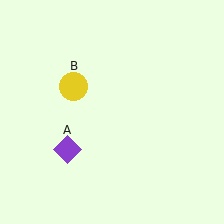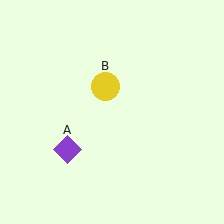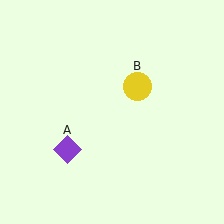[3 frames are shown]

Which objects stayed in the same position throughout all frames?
Purple diamond (object A) remained stationary.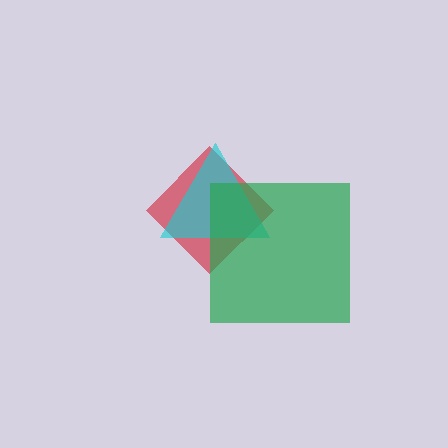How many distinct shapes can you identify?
There are 3 distinct shapes: a red diamond, a cyan triangle, a green square.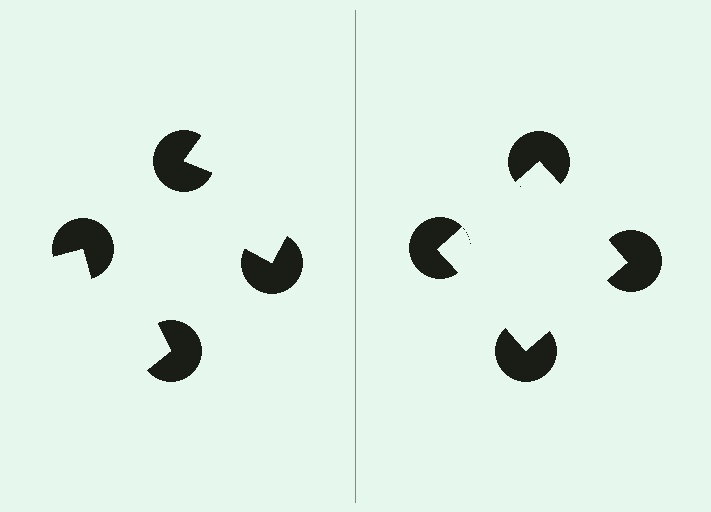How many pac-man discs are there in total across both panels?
8 — 4 on each side.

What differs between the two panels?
The pac-man discs are positioned identically on both sides; only the wedge orientations differ. On the right they align to a square; on the left they are misaligned.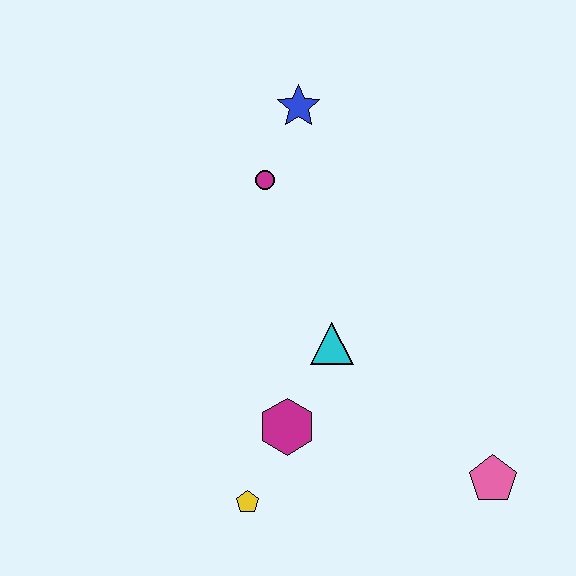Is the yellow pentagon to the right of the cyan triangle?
No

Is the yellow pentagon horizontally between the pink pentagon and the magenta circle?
No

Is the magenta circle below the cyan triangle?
No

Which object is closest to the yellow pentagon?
The magenta hexagon is closest to the yellow pentagon.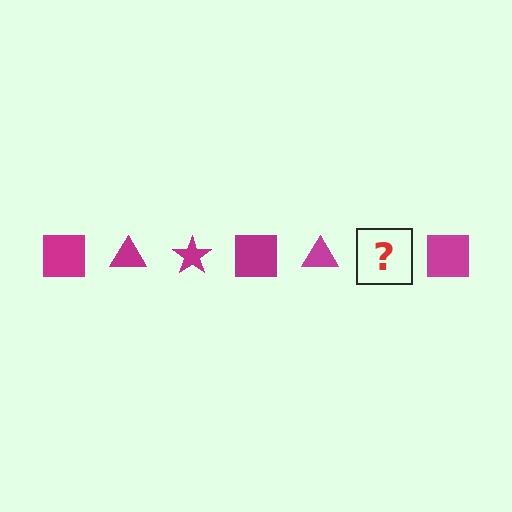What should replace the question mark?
The question mark should be replaced with a magenta star.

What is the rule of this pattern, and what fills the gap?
The rule is that the pattern cycles through square, triangle, star shapes in magenta. The gap should be filled with a magenta star.